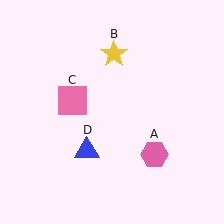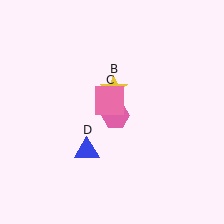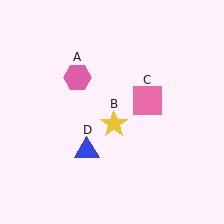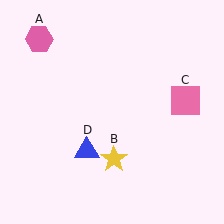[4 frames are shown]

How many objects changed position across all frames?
3 objects changed position: pink hexagon (object A), yellow star (object B), pink square (object C).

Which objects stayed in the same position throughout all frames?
Blue triangle (object D) remained stationary.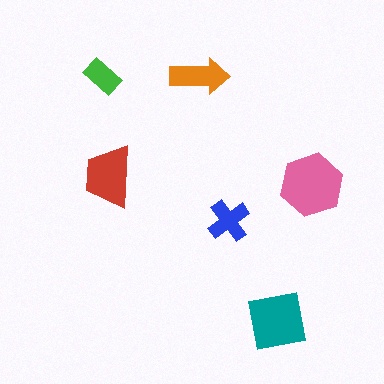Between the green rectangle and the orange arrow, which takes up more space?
The orange arrow.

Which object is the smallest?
The green rectangle.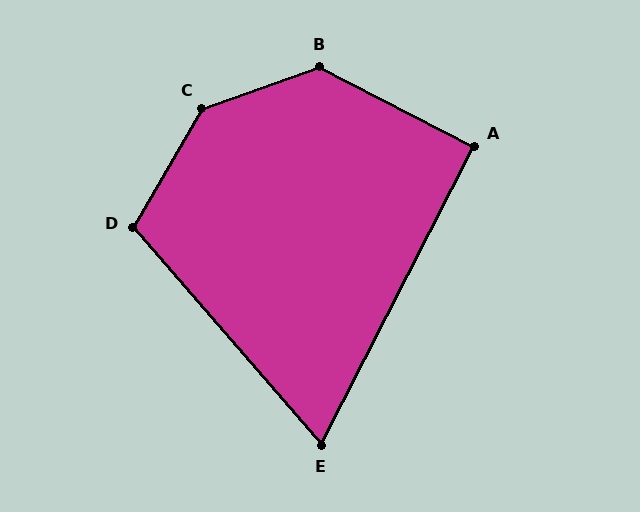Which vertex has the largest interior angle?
C, at approximately 139 degrees.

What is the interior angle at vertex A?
Approximately 90 degrees (approximately right).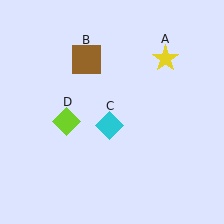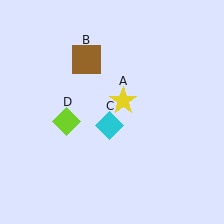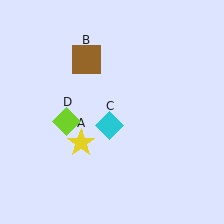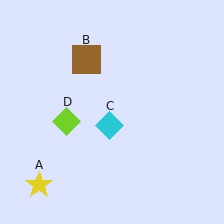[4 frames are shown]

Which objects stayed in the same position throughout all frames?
Brown square (object B) and cyan diamond (object C) and lime diamond (object D) remained stationary.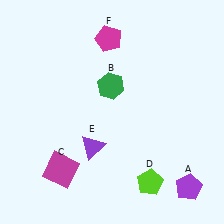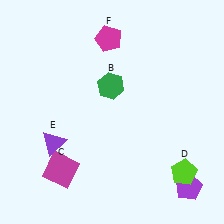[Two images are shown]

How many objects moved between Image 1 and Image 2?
2 objects moved between the two images.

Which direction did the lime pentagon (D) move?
The lime pentagon (D) moved right.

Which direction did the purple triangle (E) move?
The purple triangle (E) moved left.